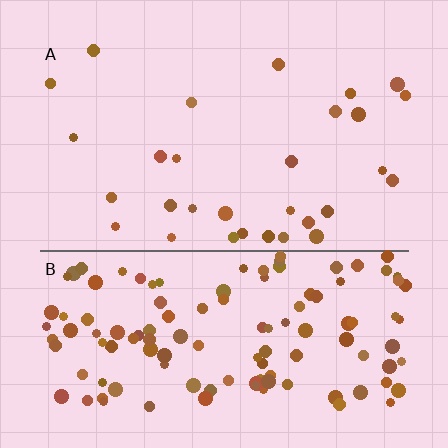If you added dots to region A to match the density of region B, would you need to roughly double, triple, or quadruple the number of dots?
Approximately quadruple.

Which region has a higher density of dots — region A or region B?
B (the bottom).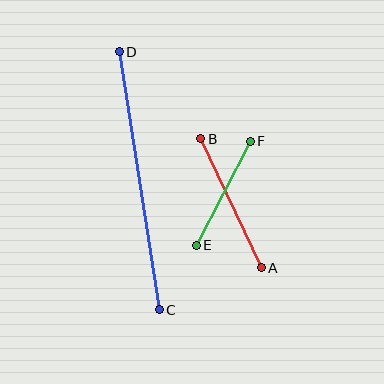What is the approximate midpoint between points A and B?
The midpoint is at approximately (231, 203) pixels.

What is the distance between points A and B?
The distance is approximately 143 pixels.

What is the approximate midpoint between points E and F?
The midpoint is at approximately (223, 193) pixels.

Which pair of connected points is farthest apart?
Points C and D are farthest apart.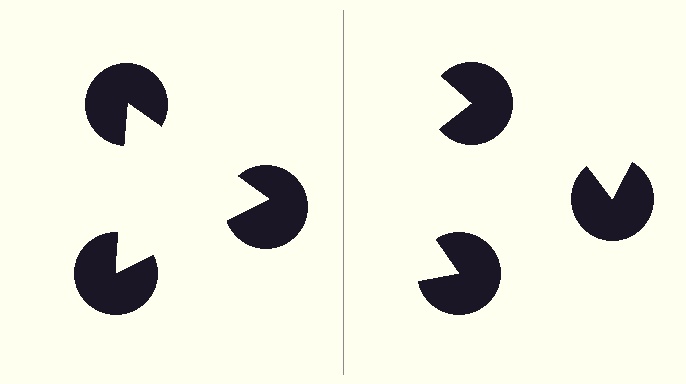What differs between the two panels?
The pac-man discs are positioned identically on both sides; only the wedge orientations differ. On the left they align to a triangle; on the right they are misaligned.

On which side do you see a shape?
An illusory triangle appears on the left side. On the right side the wedge cuts are rotated, so no coherent shape forms.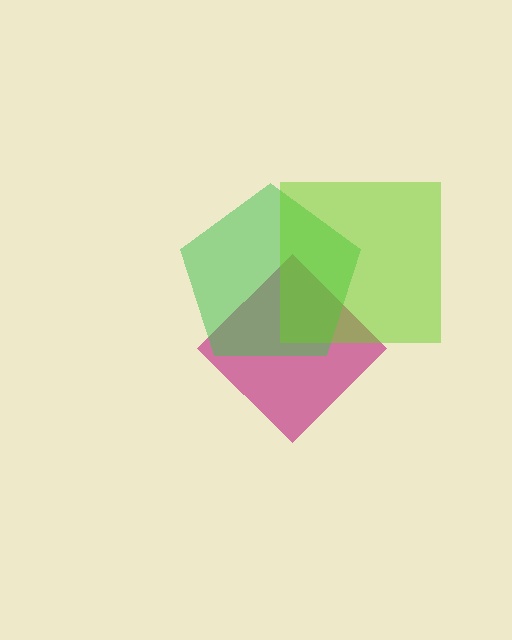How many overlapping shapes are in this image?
There are 3 overlapping shapes in the image.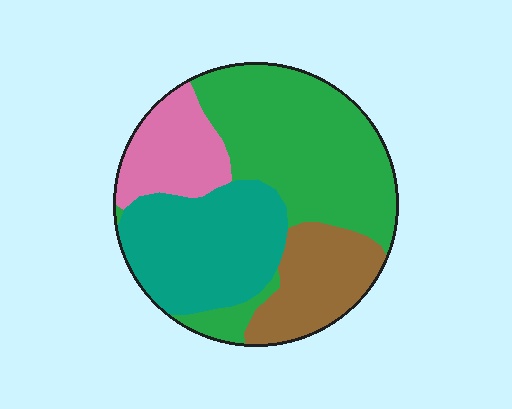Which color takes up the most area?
Green, at roughly 40%.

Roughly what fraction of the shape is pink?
Pink takes up about one eighth (1/8) of the shape.